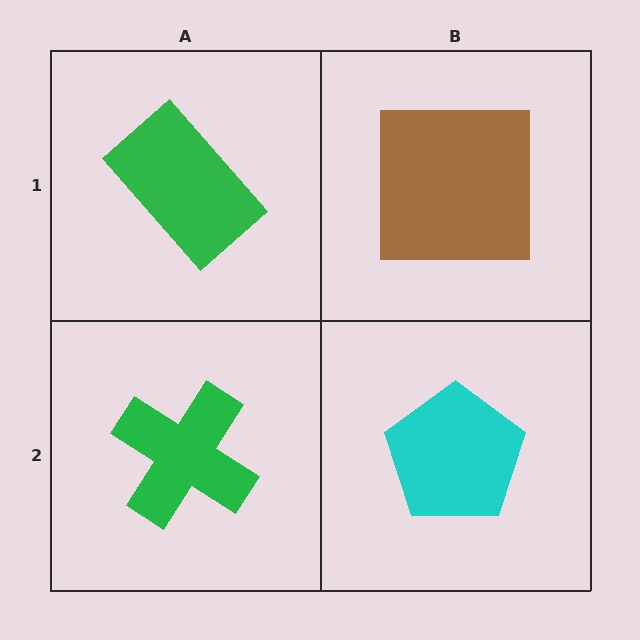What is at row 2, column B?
A cyan pentagon.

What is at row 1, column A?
A green rectangle.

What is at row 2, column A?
A green cross.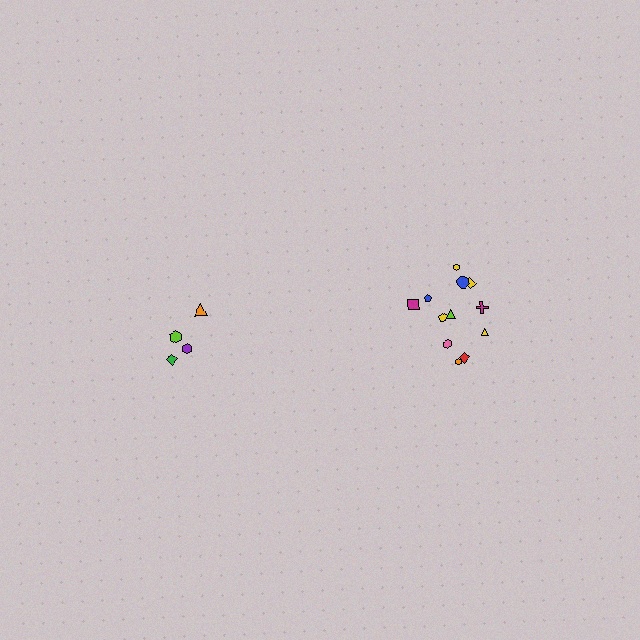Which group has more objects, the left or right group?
The right group.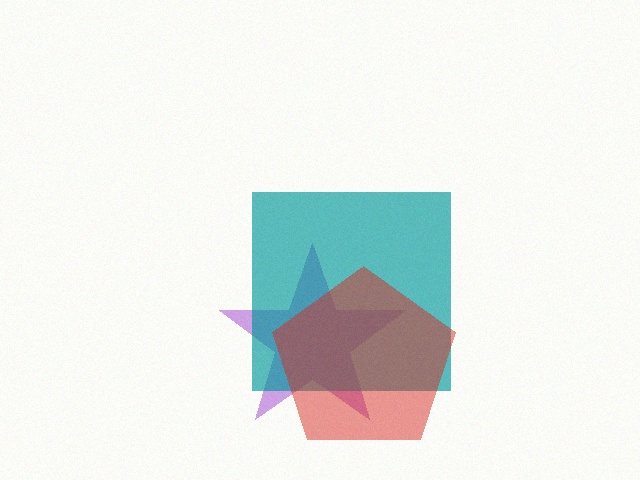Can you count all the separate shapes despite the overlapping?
Yes, there are 3 separate shapes.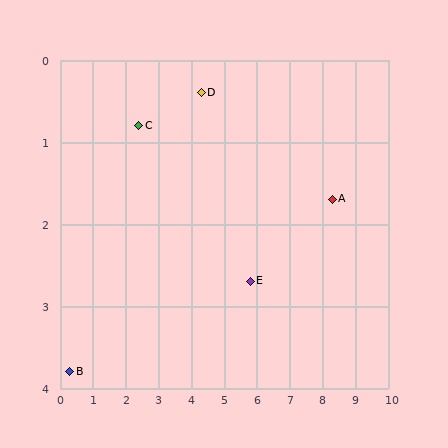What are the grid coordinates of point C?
Point C is at approximately (2.4, 0.8).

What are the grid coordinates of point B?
Point B is at approximately (0.3, 3.8).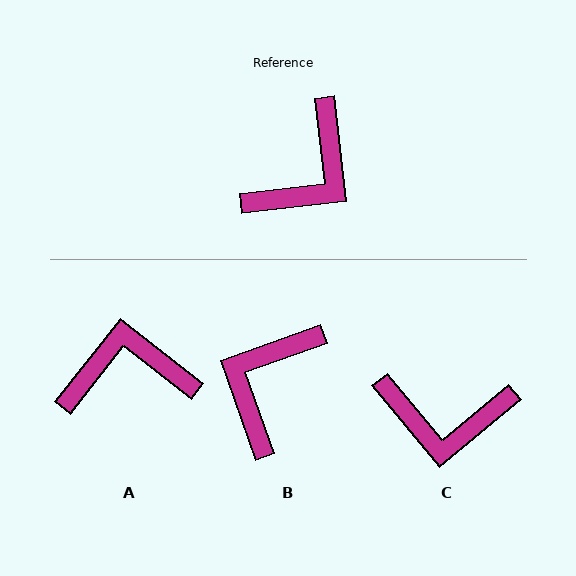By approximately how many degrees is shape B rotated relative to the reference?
Approximately 167 degrees clockwise.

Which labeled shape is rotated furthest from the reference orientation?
B, about 167 degrees away.